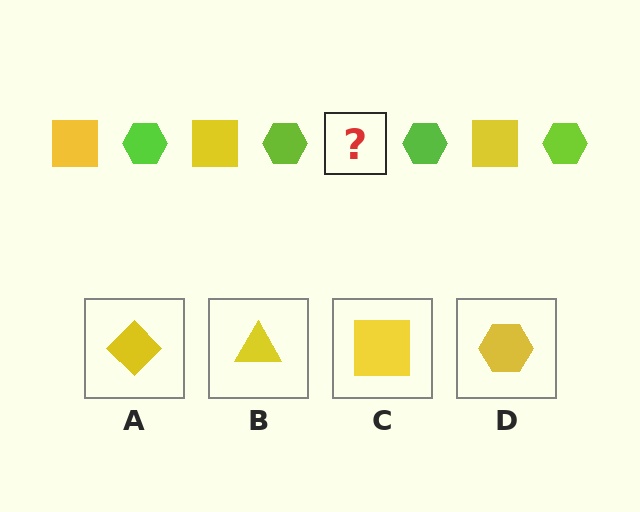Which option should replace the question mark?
Option C.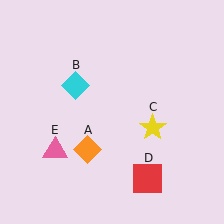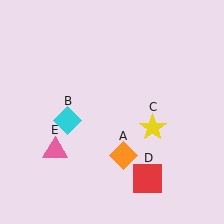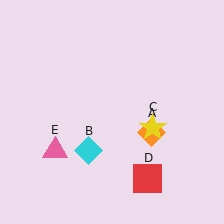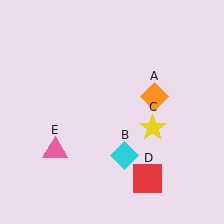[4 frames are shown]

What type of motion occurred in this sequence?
The orange diamond (object A), cyan diamond (object B) rotated counterclockwise around the center of the scene.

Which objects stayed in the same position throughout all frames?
Yellow star (object C) and red square (object D) and pink triangle (object E) remained stationary.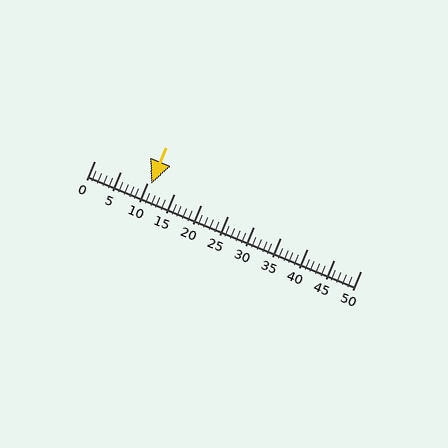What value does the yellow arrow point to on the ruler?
The yellow arrow points to approximately 11.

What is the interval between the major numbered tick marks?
The major tick marks are spaced 5 units apart.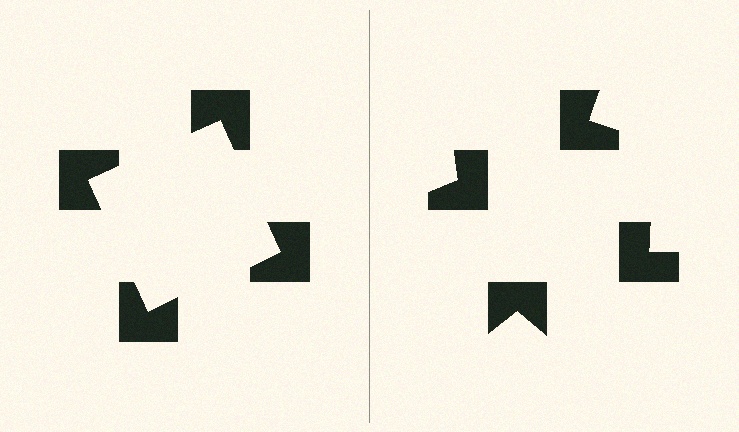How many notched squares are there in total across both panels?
8 — 4 on each side.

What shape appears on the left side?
An illusory square.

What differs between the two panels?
The notched squares are positioned identically on both sides; only the wedge orientations differ. On the left they align to a square; on the right they are misaligned.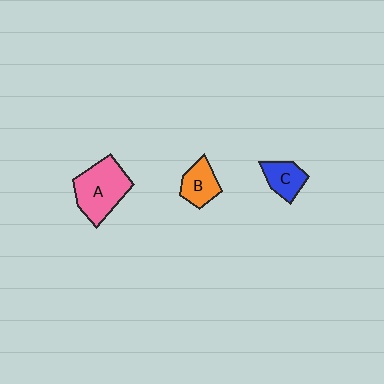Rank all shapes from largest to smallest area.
From largest to smallest: A (pink), B (orange), C (blue).